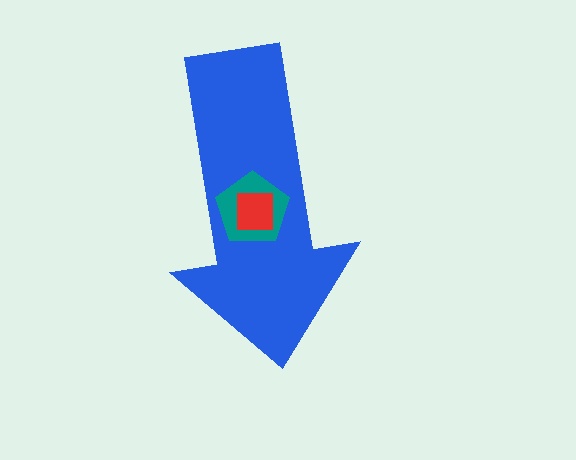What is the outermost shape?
The blue arrow.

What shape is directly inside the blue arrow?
The teal pentagon.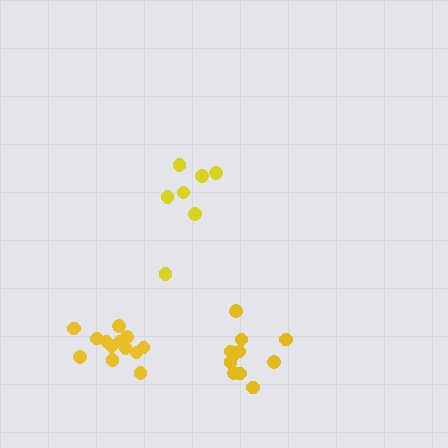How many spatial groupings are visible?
There are 3 spatial groupings.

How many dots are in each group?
Group 1: 7 dots, Group 2: 11 dots, Group 3: 13 dots (31 total).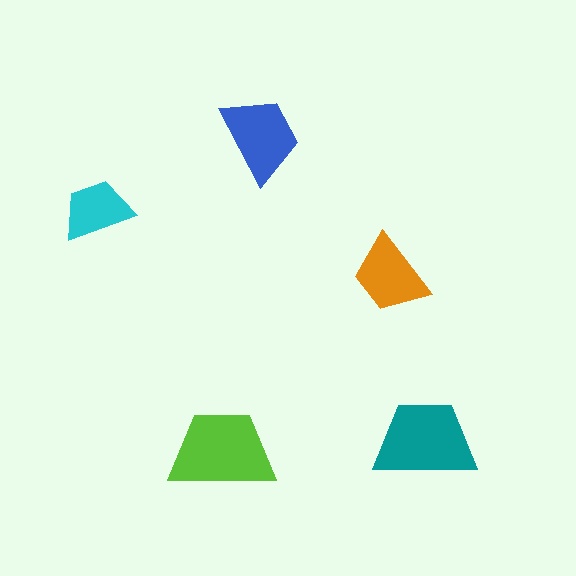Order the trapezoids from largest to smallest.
the lime one, the teal one, the blue one, the orange one, the cyan one.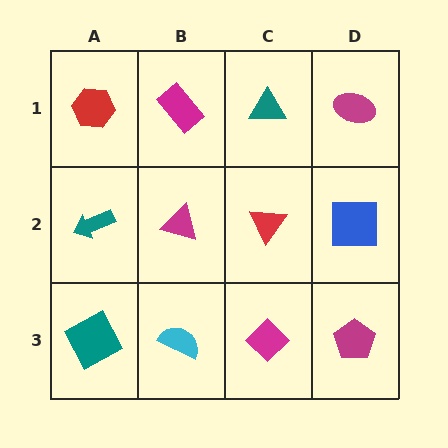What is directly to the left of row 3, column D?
A magenta diamond.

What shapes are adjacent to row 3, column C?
A red triangle (row 2, column C), a cyan semicircle (row 3, column B), a magenta pentagon (row 3, column D).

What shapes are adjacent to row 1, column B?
A magenta triangle (row 2, column B), a red hexagon (row 1, column A), a teal triangle (row 1, column C).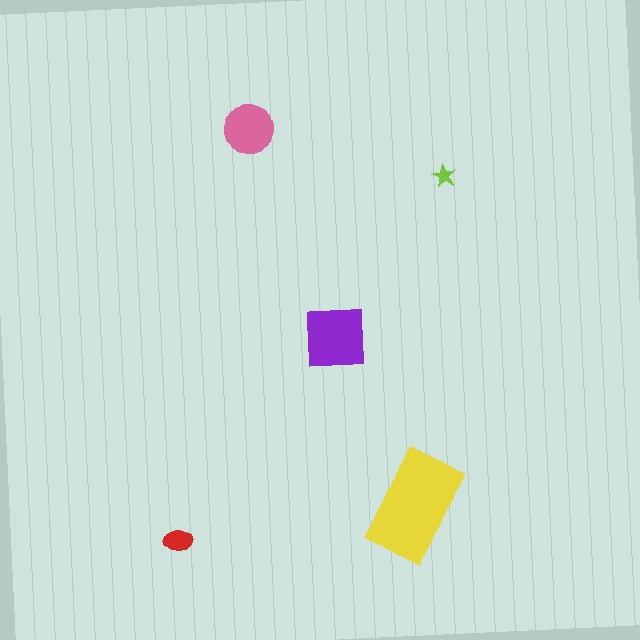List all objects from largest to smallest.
The yellow rectangle, the purple square, the pink circle, the red ellipse, the lime star.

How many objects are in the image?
There are 5 objects in the image.